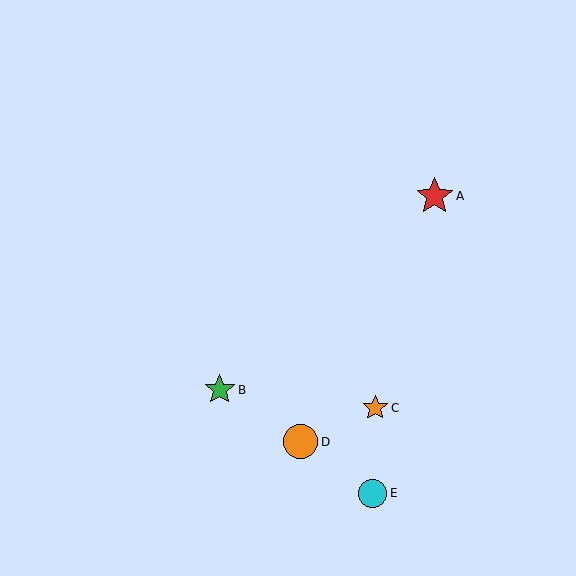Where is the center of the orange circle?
The center of the orange circle is at (301, 442).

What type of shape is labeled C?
Shape C is an orange star.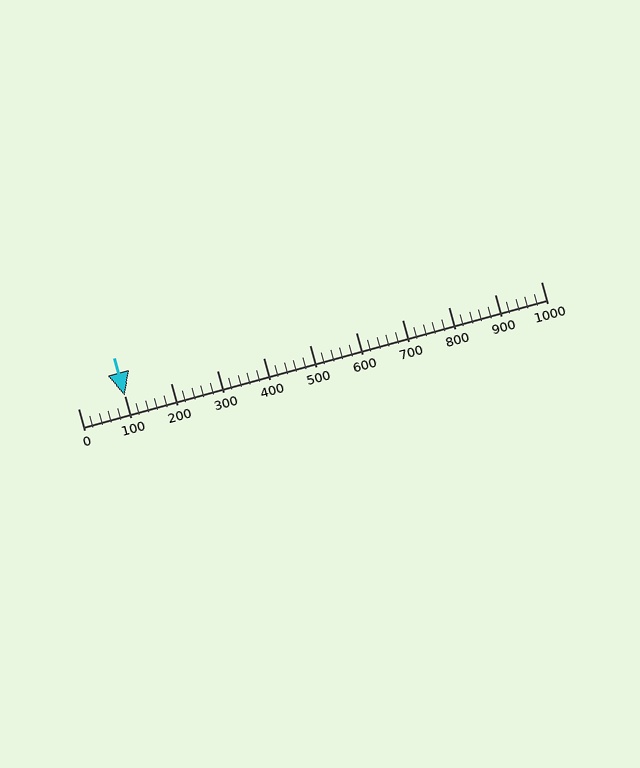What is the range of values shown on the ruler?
The ruler shows values from 0 to 1000.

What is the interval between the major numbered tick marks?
The major tick marks are spaced 100 units apart.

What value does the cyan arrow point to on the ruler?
The cyan arrow points to approximately 100.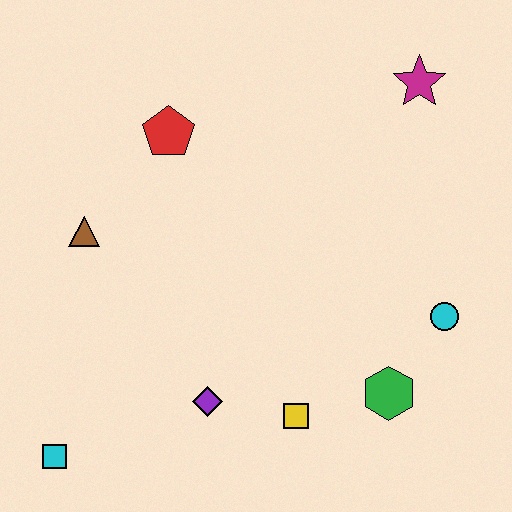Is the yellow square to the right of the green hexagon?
No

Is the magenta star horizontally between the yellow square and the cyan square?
No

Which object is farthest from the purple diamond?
The magenta star is farthest from the purple diamond.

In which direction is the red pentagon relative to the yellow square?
The red pentagon is above the yellow square.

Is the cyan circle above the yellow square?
Yes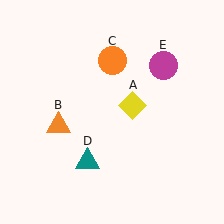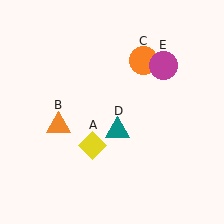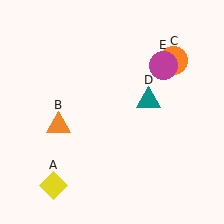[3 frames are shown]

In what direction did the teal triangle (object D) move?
The teal triangle (object D) moved up and to the right.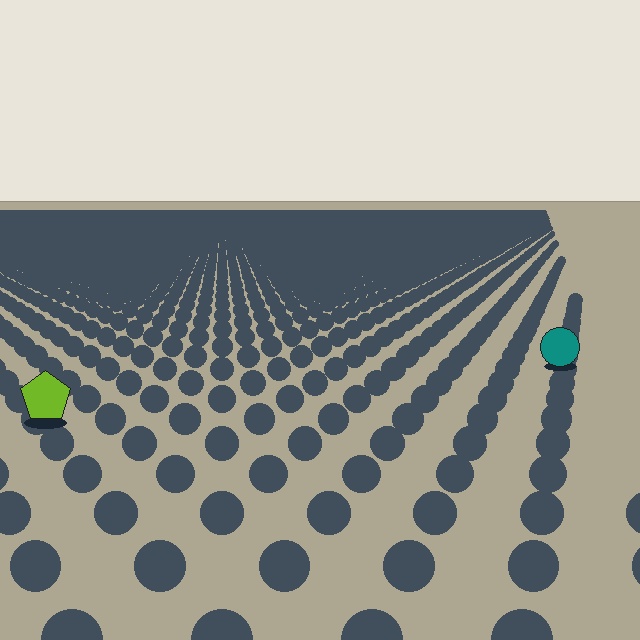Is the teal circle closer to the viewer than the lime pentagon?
No. The lime pentagon is closer — you can tell from the texture gradient: the ground texture is coarser near it.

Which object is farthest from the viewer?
The teal circle is farthest from the viewer. It appears smaller and the ground texture around it is denser.